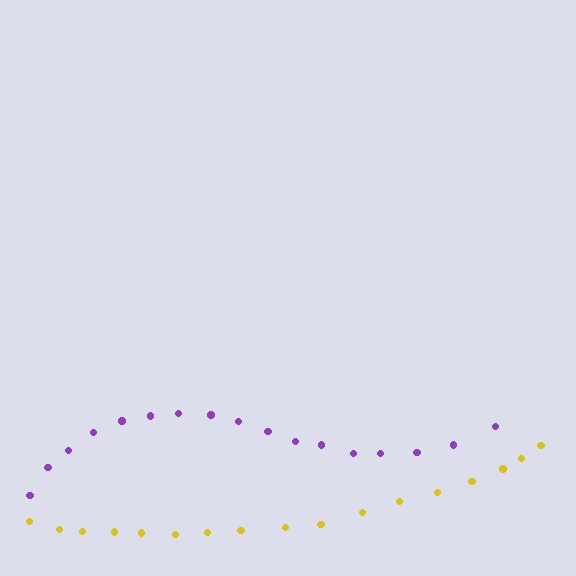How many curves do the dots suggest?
There are 2 distinct paths.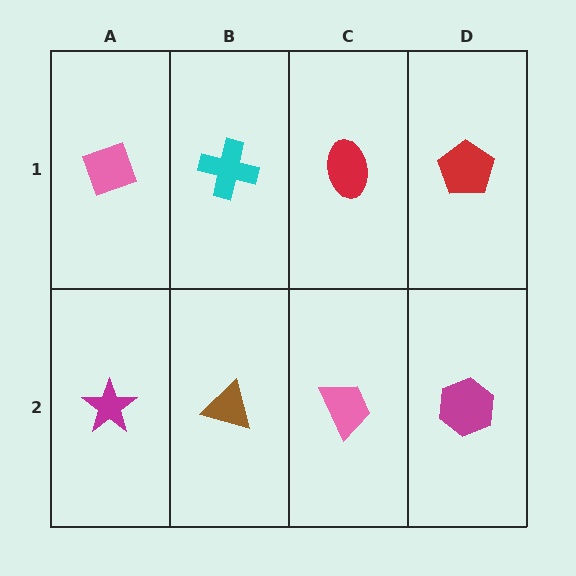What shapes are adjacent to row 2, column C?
A red ellipse (row 1, column C), a brown triangle (row 2, column B), a magenta hexagon (row 2, column D).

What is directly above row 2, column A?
A pink diamond.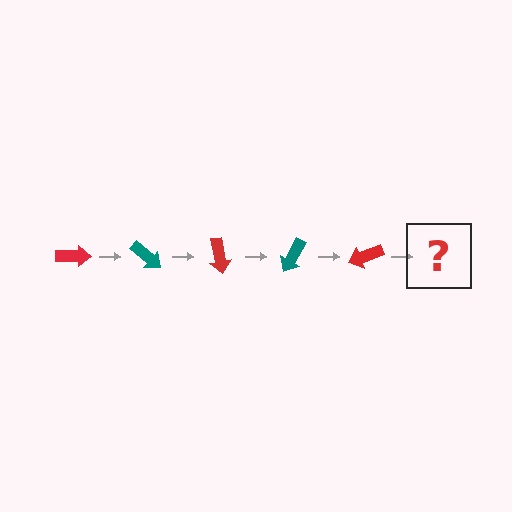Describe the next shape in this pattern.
It should be a teal arrow, rotated 200 degrees from the start.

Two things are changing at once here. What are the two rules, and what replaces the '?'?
The two rules are that it rotates 40 degrees each step and the color cycles through red and teal. The '?' should be a teal arrow, rotated 200 degrees from the start.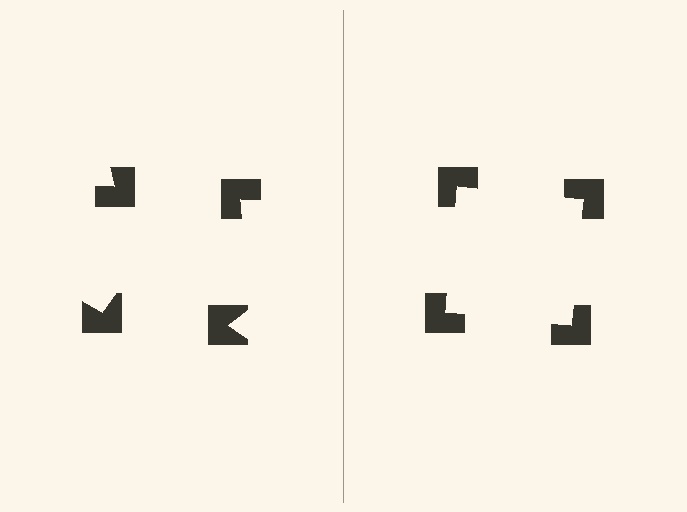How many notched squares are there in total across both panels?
8 — 4 on each side.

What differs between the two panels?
The notched squares are positioned identically on both sides; only the wedge orientations differ. On the right they align to a square; on the left they are misaligned.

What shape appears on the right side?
An illusory square.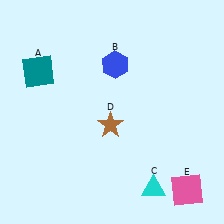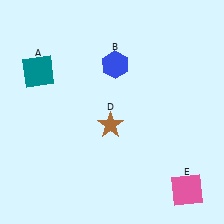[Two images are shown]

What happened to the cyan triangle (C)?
The cyan triangle (C) was removed in Image 2. It was in the bottom-right area of Image 1.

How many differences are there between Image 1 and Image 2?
There is 1 difference between the two images.